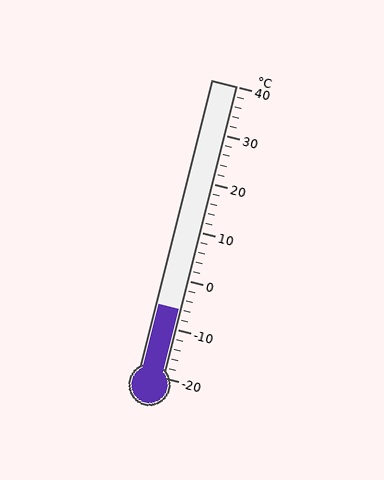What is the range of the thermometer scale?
The thermometer scale ranges from -20°C to 40°C.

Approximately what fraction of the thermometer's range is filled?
The thermometer is filled to approximately 25% of its range.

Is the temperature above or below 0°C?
The temperature is below 0°C.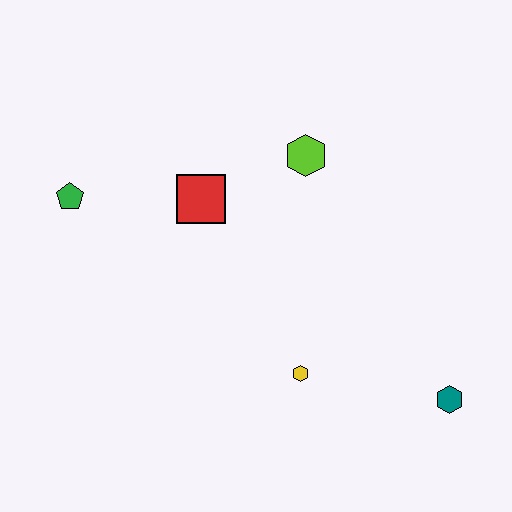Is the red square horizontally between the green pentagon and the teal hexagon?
Yes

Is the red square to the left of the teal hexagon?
Yes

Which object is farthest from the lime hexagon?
The teal hexagon is farthest from the lime hexagon.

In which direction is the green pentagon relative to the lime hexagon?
The green pentagon is to the left of the lime hexagon.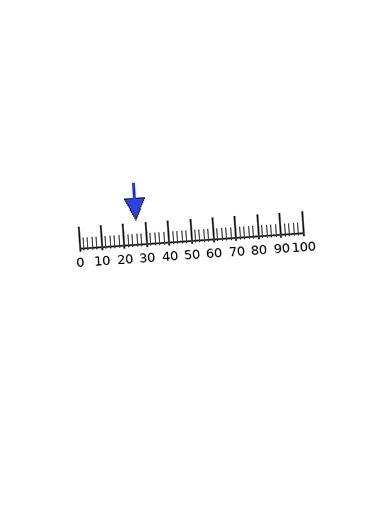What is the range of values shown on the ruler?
The ruler shows values from 0 to 100.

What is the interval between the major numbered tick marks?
The major tick marks are spaced 10 units apart.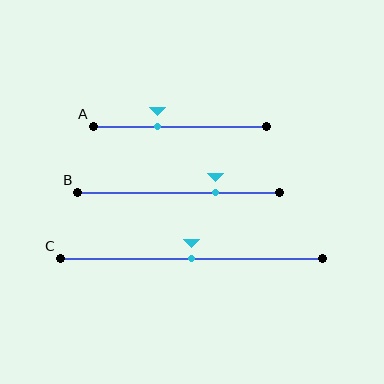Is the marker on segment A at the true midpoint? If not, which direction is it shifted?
No, the marker on segment A is shifted to the left by about 13% of the segment length.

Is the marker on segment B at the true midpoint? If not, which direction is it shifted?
No, the marker on segment B is shifted to the right by about 18% of the segment length.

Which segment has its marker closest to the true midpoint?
Segment C has its marker closest to the true midpoint.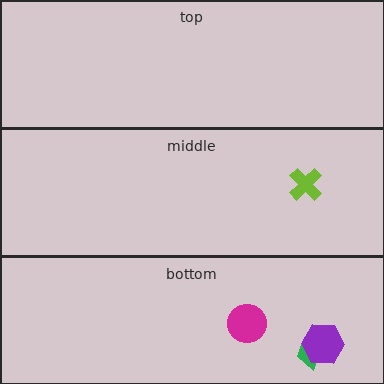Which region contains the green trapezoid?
The bottom region.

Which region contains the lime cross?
The middle region.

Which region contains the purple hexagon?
The bottom region.